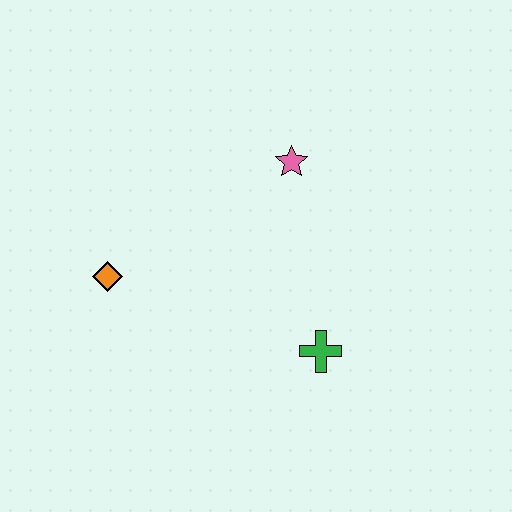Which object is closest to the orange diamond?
The pink star is closest to the orange diamond.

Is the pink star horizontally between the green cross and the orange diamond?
Yes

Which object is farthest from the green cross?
The orange diamond is farthest from the green cross.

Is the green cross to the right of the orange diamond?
Yes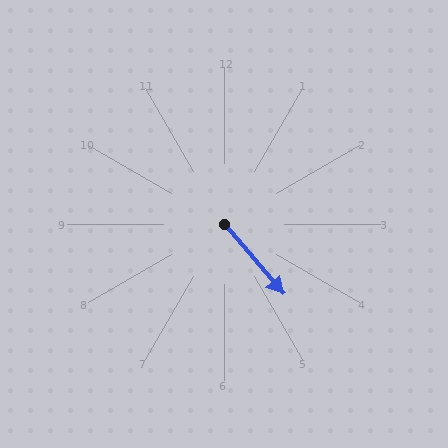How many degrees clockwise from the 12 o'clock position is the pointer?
Approximately 140 degrees.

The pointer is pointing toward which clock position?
Roughly 5 o'clock.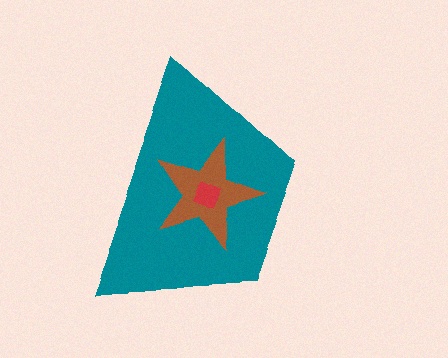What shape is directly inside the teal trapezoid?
The brown star.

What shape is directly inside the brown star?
The red diamond.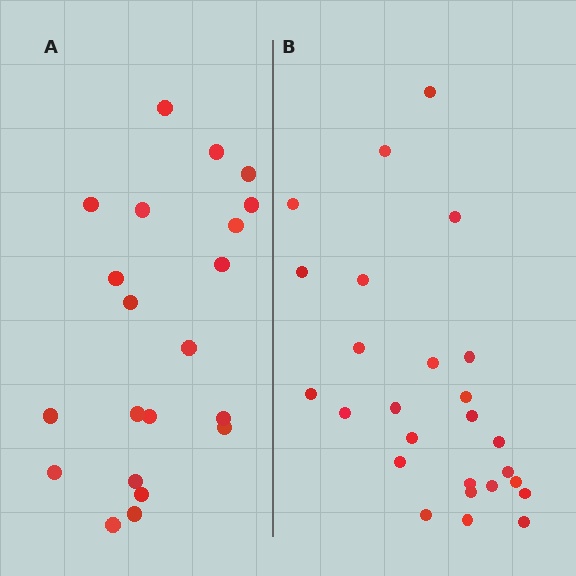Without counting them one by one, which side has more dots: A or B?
Region B (the right region) has more dots.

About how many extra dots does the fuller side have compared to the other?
Region B has about 5 more dots than region A.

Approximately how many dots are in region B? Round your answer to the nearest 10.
About 30 dots. (The exact count is 26, which rounds to 30.)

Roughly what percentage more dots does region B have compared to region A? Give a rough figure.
About 25% more.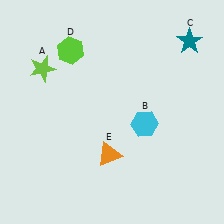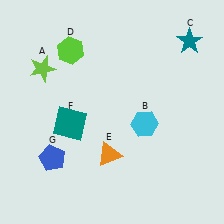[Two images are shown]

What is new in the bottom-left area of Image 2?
A teal square (F) was added in the bottom-left area of Image 2.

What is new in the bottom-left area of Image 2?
A blue pentagon (G) was added in the bottom-left area of Image 2.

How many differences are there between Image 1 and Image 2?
There are 2 differences between the two images.